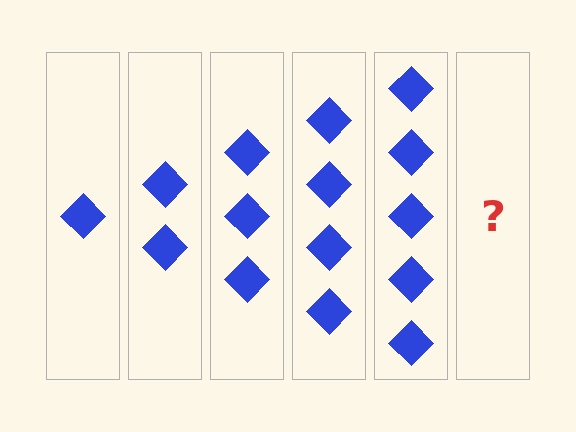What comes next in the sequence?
The next element should be 6 diamonds.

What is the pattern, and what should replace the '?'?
The pattern is that each step adds one more diamond. The '?' should be 6 diamonds.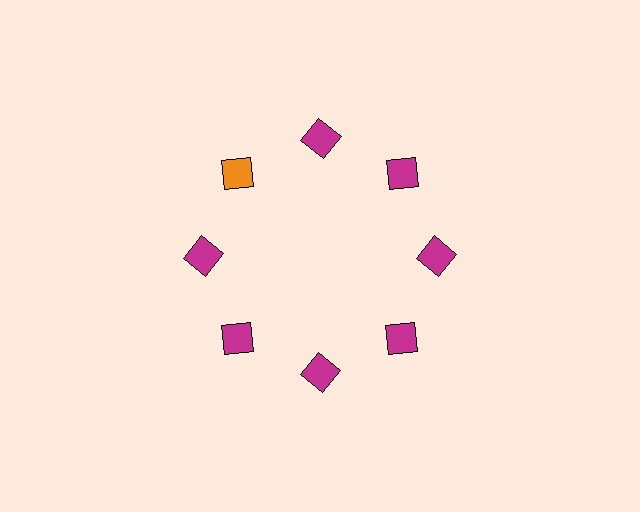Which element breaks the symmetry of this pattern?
The orange square at roughly the 10 o'clock position breaks the symmetry. All other shapes are magenta squares.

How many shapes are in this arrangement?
There are 8 shapes arranged in a ring pattern.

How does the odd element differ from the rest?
It has a different color: orange instead of magenta.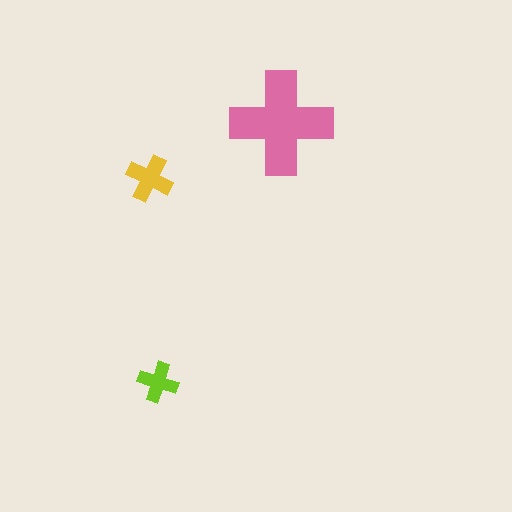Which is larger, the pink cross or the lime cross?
The pink one.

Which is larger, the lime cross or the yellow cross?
The yellow one.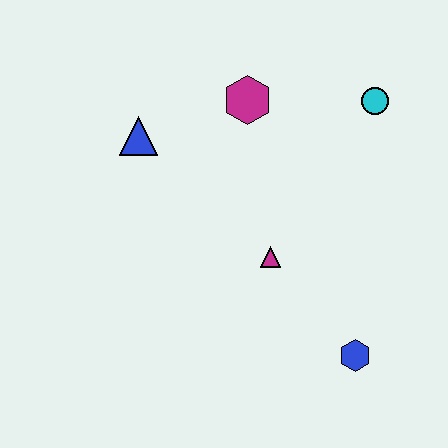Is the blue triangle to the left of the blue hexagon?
Yes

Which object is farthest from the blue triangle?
The blue hexagon is farthest from the blue triangle.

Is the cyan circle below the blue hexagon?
No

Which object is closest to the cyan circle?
The magenta hexagon is closest to the cyan circle.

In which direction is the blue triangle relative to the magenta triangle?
The blue triangle is to the left of the magenta triangle.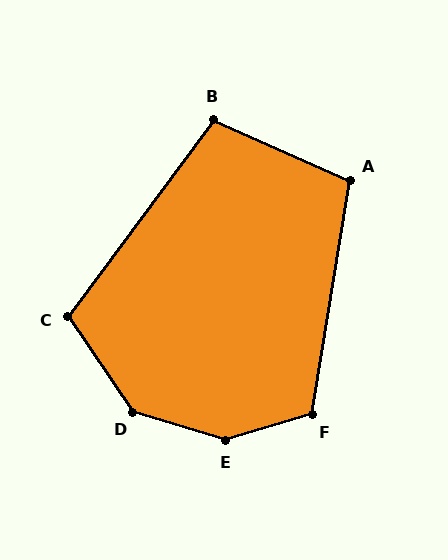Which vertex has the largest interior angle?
E, at approximately 146 degrees.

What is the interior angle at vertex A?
Approximately 105 degrees (obtuse).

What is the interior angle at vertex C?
Approximately 109 degrees (obtuse).